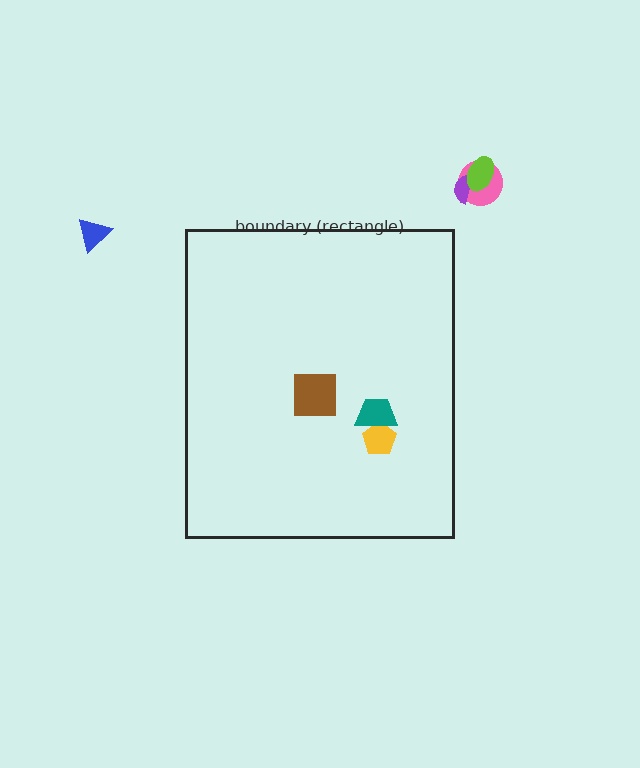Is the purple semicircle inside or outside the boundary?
Outside.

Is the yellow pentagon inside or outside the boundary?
Inside.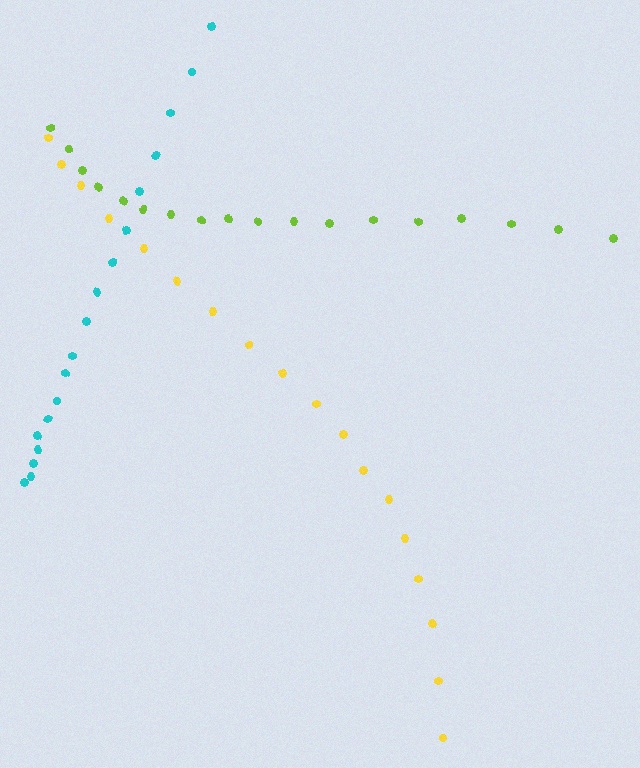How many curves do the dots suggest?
There are 3 distinct paths.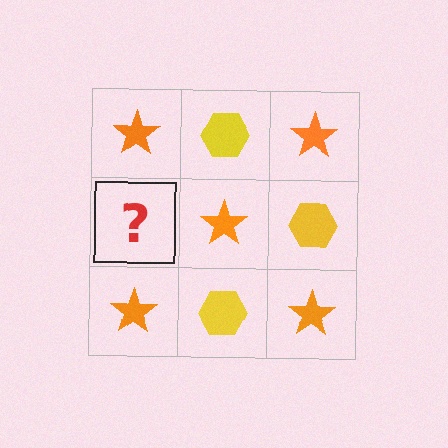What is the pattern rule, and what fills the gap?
The rule is that it alternates orange star and yellow hexagon in a checkerboard pattern. The gap should be filled with a yellow hexagon.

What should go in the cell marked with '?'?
The missing cell should contain a yellow hexagon.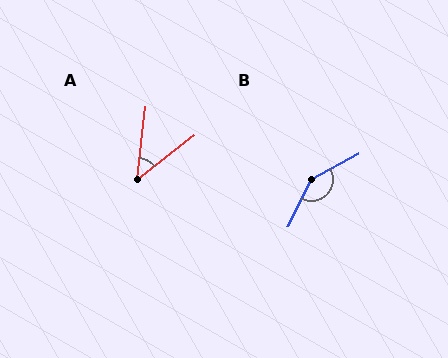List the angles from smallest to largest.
A (46°), B (145°).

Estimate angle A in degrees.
Approximately 46 degrees.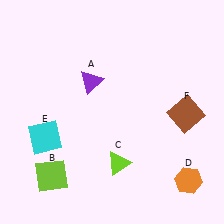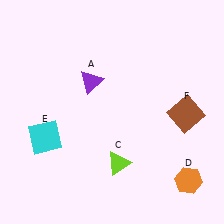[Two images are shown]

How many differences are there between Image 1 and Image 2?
There is 1 difference between the two images.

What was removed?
The lime square (B) was removed in Image 2.